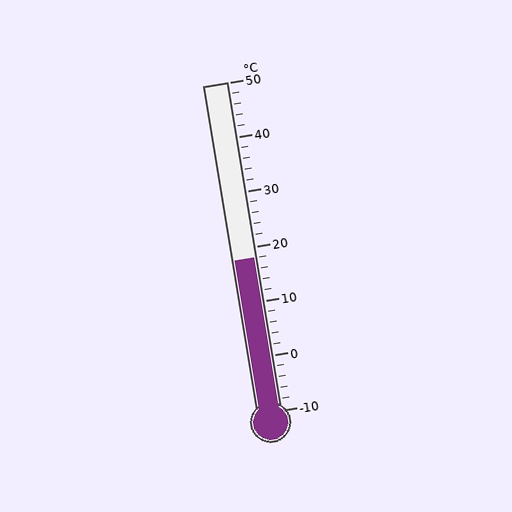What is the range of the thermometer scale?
The thermometer scale ranges from -10°C to 50°C.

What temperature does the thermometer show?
The thermometer shows approximately 18°C.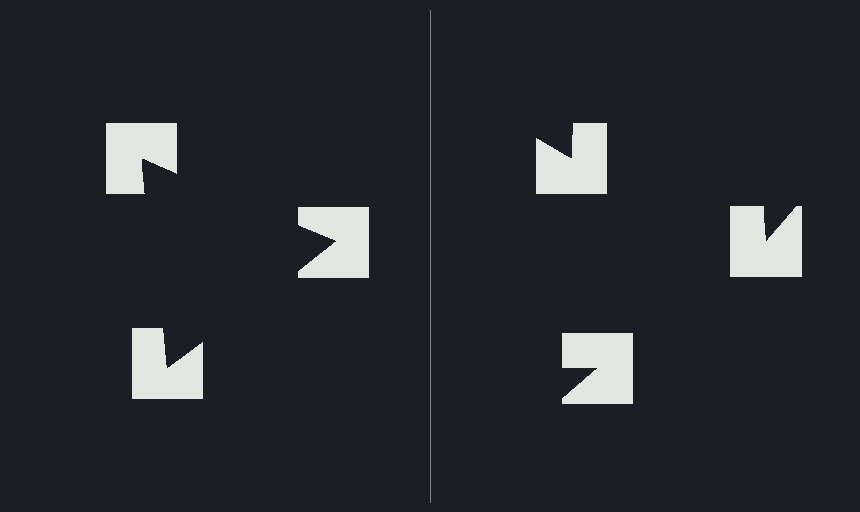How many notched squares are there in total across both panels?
6 — 3 on each side.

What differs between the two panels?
The notched squares are positioned identically on both sides; only the wedge orientations differ. On the left they align to a triangle; on the right they are misaligned.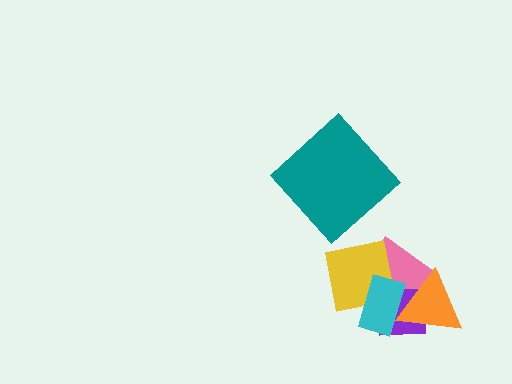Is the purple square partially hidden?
Yes, it is partially covered by another shape.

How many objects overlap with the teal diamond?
0 objects overlap with the teal diamond.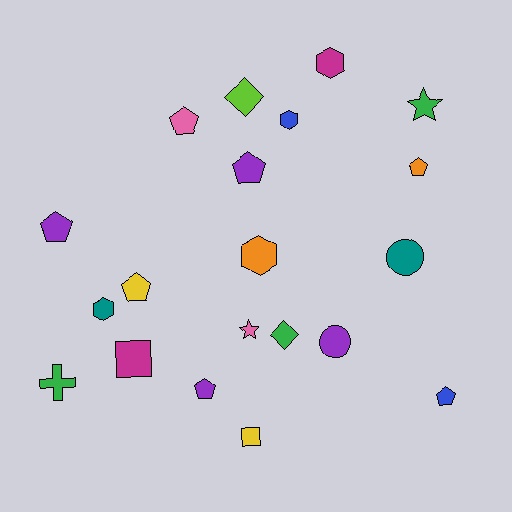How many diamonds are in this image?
There are 2 diamonds.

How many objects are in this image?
There are 20 objects.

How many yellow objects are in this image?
There are 2 yellow objects.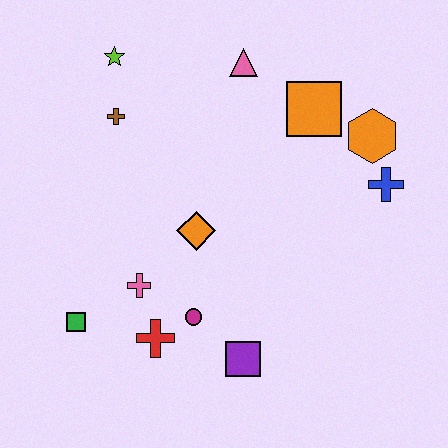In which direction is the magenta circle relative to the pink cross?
The magenta circle is to the right of the pink cross.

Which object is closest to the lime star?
The brown cross is closest to the lime star.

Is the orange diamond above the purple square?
Yes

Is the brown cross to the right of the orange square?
No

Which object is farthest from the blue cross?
The green square is farthest from the blue cross.